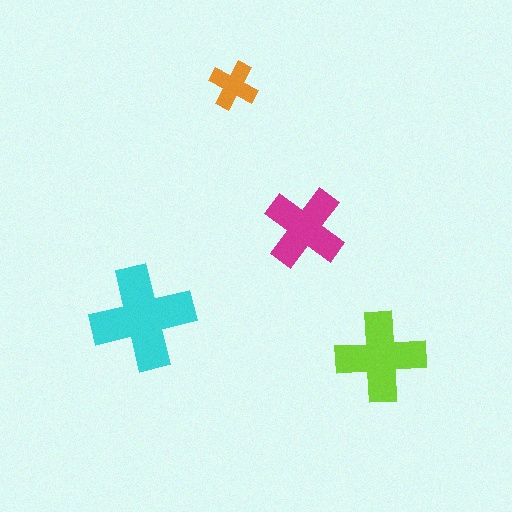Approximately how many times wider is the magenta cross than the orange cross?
About 1.5 times wider.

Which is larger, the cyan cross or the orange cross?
The cyan one.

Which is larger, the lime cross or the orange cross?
The lime one.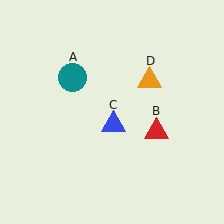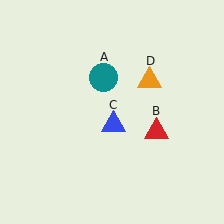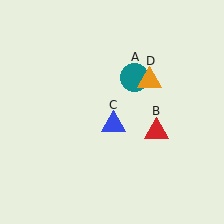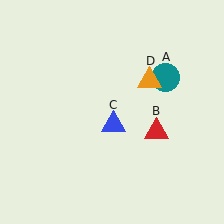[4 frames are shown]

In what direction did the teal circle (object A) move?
The teal circle (object A) moved right.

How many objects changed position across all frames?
1 object changed position: teal circle (object A).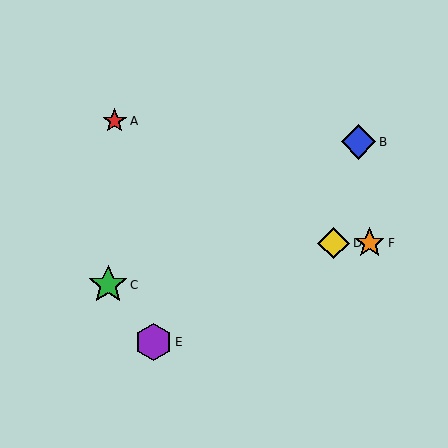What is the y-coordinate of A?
Object A is at y≈121.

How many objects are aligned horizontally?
2 objects (D, F) are aligned horizontally.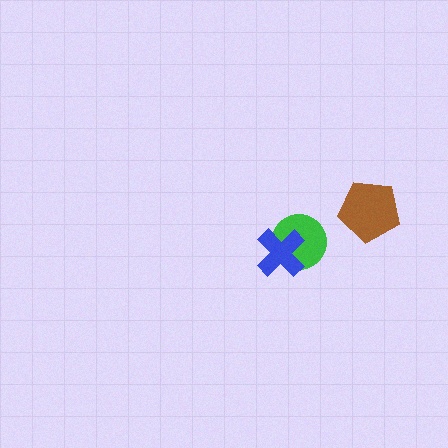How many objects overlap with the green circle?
1 object overlaps with the green circle.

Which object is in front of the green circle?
The blue cross is in front of the green circle.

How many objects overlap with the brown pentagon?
0 objects overlap with the brown pentagon.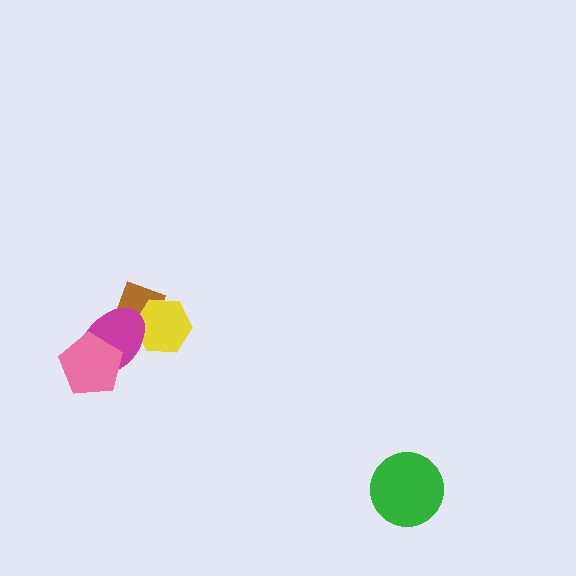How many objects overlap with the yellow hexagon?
2 objects overlap with the yellow hexagon.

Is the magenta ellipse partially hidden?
Yes, it is partially covered by another shape.